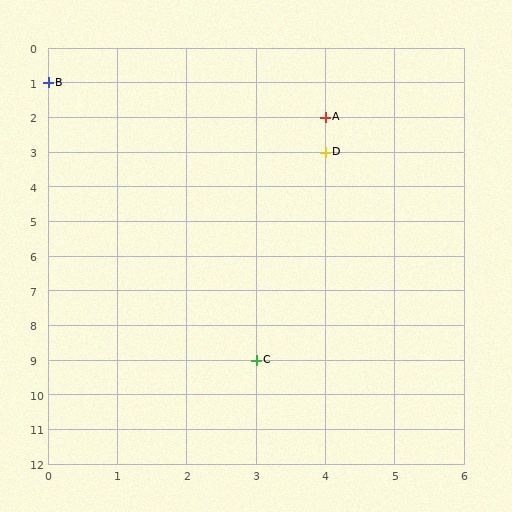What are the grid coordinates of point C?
Point C is at grid coordinates (3, 9).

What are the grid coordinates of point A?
Point A is at grid coordinates (4, 2).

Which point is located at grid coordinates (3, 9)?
Point C is at (3, 9).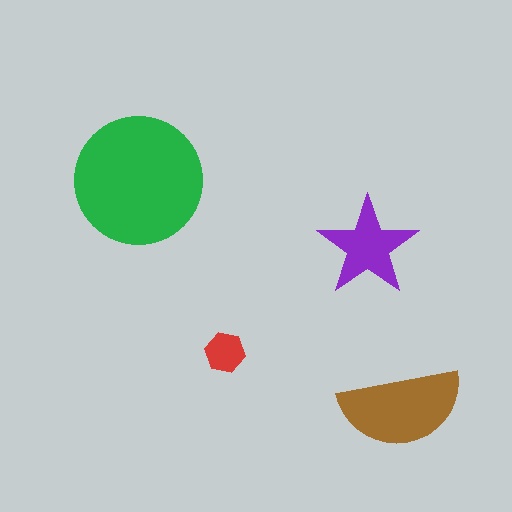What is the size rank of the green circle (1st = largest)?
1st.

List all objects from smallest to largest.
The red hexagon, the purple star, the brown semicircle, the green circle.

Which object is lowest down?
The brown semicircle is bottommost.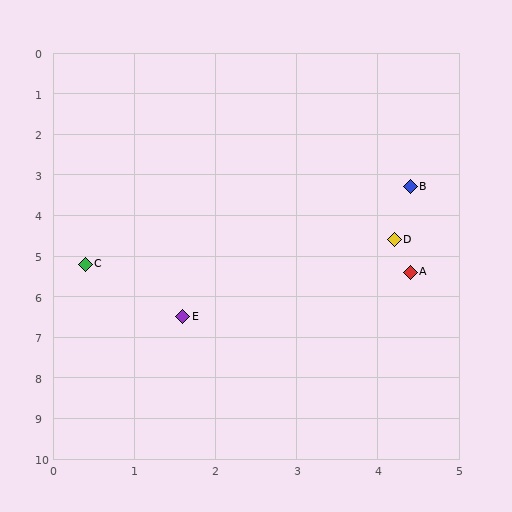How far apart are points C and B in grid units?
Points C and B are about 4.4 grid units apart.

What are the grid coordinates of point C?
Point C is at approximately (0.4, 5.2).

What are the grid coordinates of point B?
Point B is at approximately (4.4, 3.3).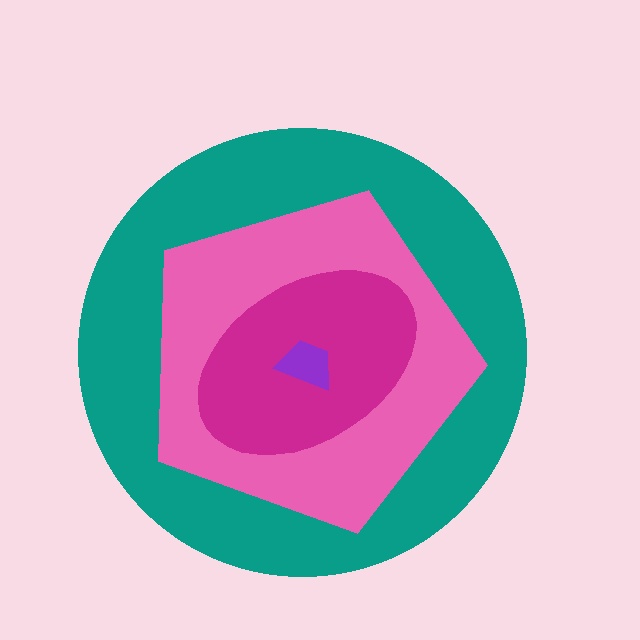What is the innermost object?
The purple trapezoid.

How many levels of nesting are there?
4.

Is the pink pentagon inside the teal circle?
Yes.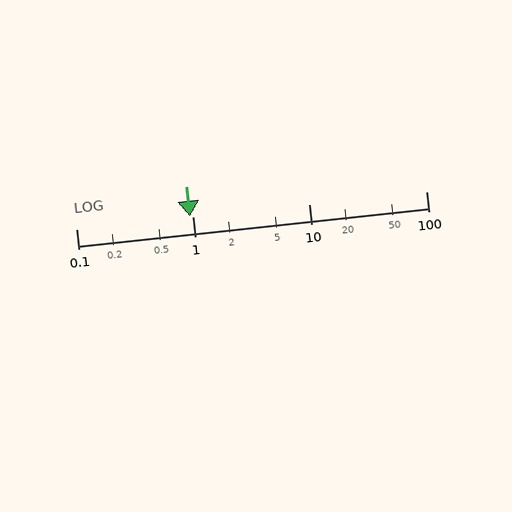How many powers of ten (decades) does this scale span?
The scale spans 3 decades, from 0.1 to 100.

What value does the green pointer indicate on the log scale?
The pointer indicates approximately 0.94.